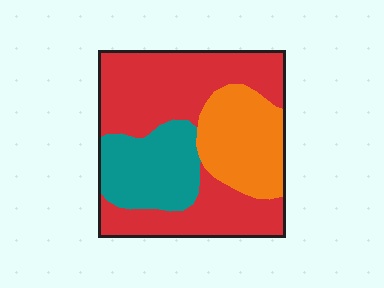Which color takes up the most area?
Red, at roughly 55%.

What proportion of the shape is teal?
Teal covers around 20% of the shape.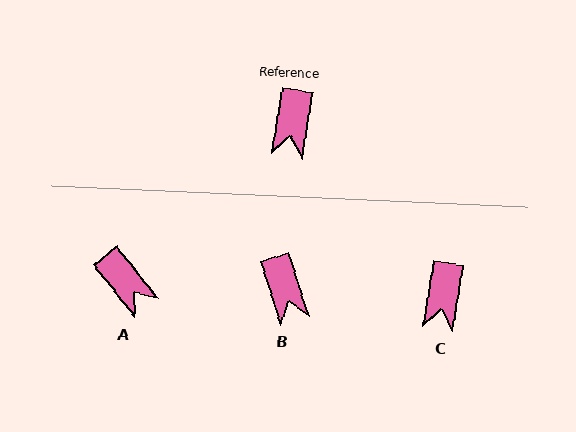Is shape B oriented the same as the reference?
No, it is off by about 27 degrees.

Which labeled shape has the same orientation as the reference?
C.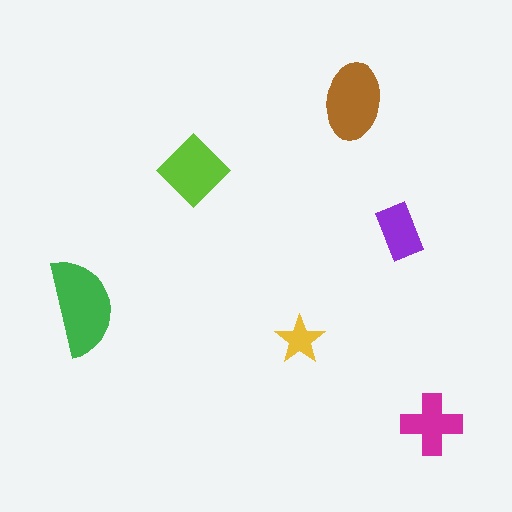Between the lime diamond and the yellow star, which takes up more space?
The lime diamond.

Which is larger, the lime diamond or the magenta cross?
The lime diamond.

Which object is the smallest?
The yellow star.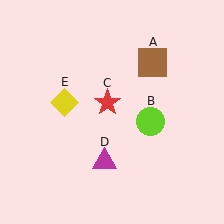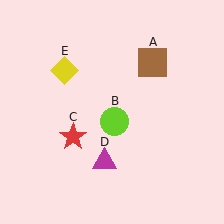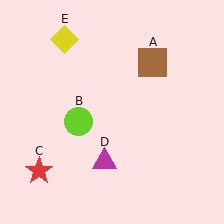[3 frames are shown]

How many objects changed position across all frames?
3 objects changed position: lime circle (object B), red star (object C), yellow diamond (object E).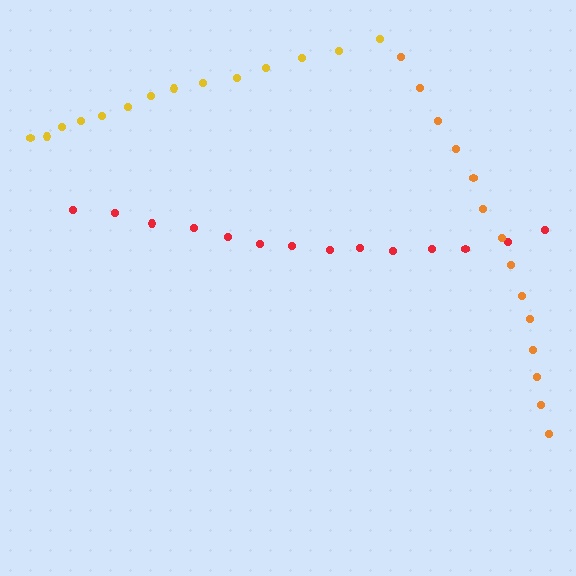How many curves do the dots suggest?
There are 3 distinct paths.